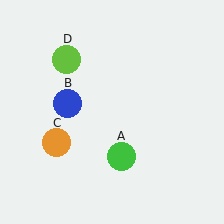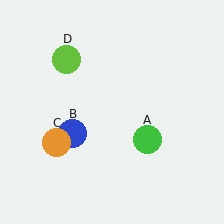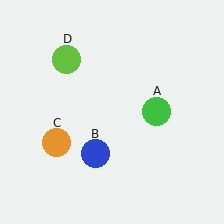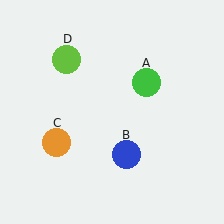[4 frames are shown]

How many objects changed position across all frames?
2 objects changed position: green circle (object A), blue circle (object B).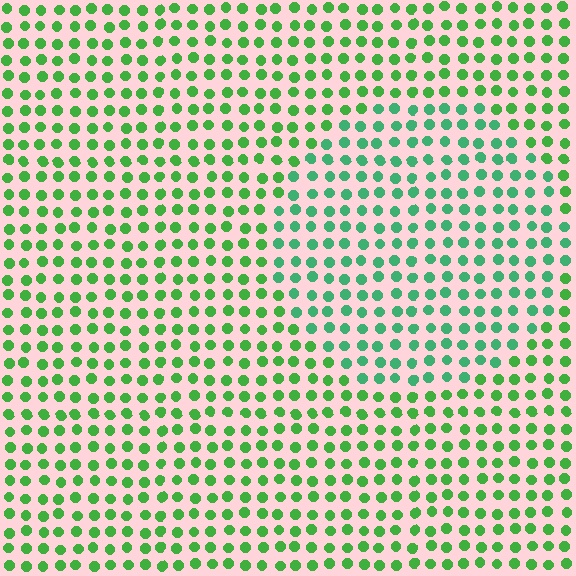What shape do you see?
I see a circle.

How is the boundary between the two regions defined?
The boundary is defined purely by a slight shift in hue (about 28 degrees). Spacing, size, and orientation are identical on both sides.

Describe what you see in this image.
The image is filled with small green elements in a uniform arrangement. A circle-shaped region is visible where the elements are tinted to a slightly different hue, forming a subtle color boundary.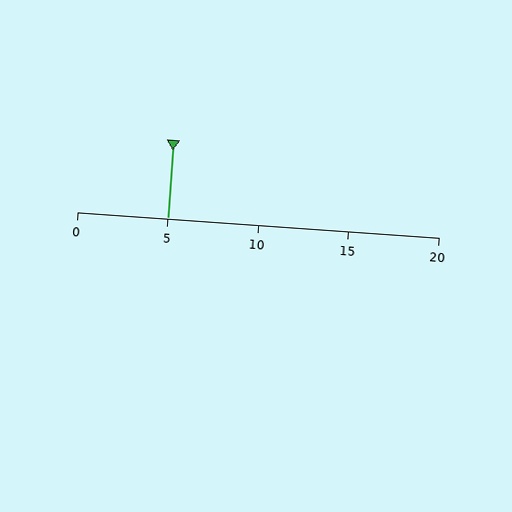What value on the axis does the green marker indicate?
The marker indicates approximately 5.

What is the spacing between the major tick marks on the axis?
The major ticks are spaced 5 apart.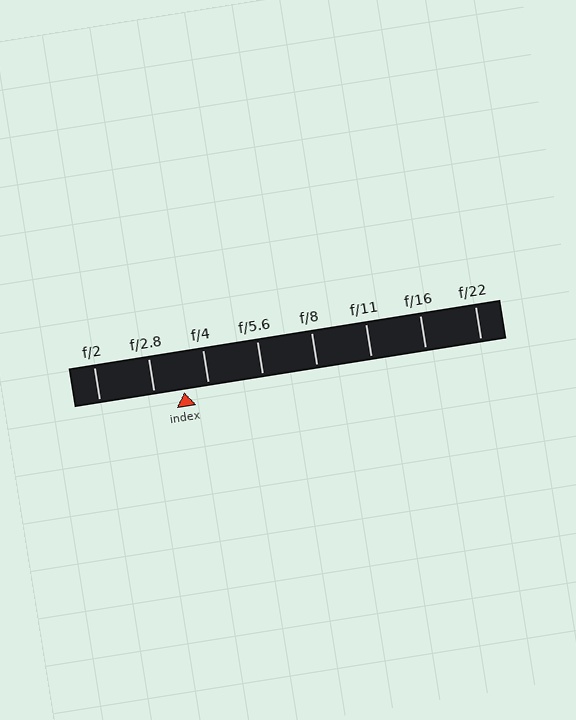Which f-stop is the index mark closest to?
The index mark is closest to f/4.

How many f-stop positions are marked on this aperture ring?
There are 8 f-stop positions marked.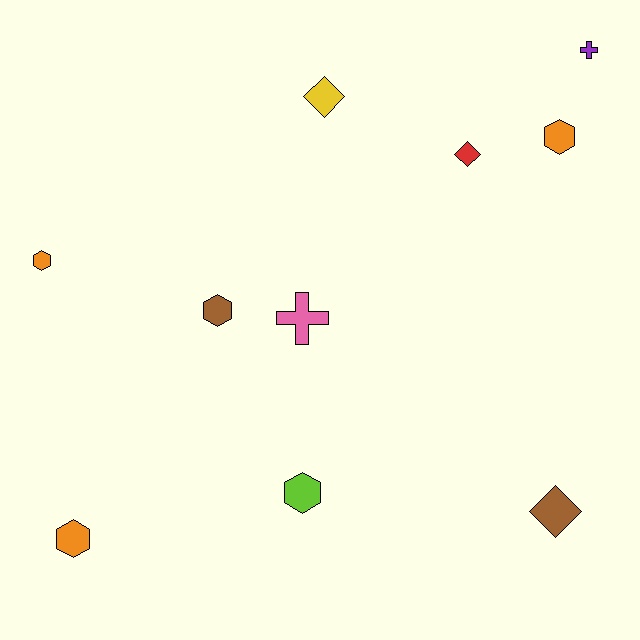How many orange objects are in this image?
There are 3 orange objects.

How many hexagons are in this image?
There are 5 hexagons.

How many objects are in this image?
There are 10 objects.